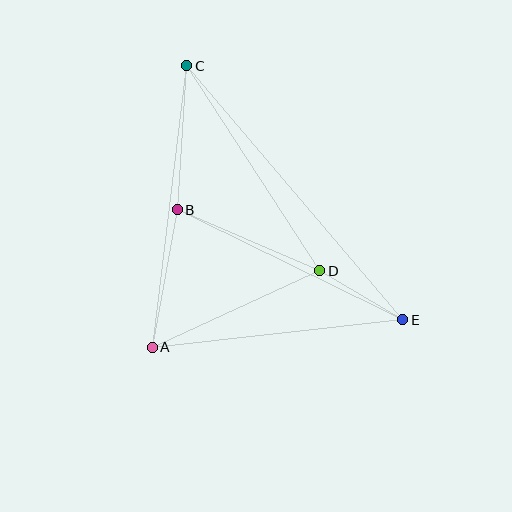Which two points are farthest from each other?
Points C and E are farthest from each other.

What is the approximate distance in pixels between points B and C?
The distance between B and C is approximately 144 pixels.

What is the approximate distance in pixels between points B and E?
The distance between B and E is approximately 251 pixels.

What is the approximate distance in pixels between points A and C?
The distance between A and C is approximately 284 pixels.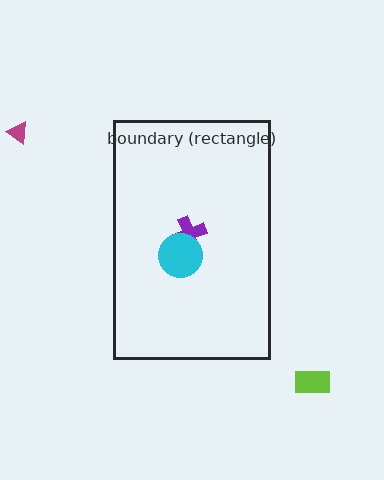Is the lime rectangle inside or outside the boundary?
Outside.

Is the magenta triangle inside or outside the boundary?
Outside.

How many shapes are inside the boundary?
2 inside, 2 outside.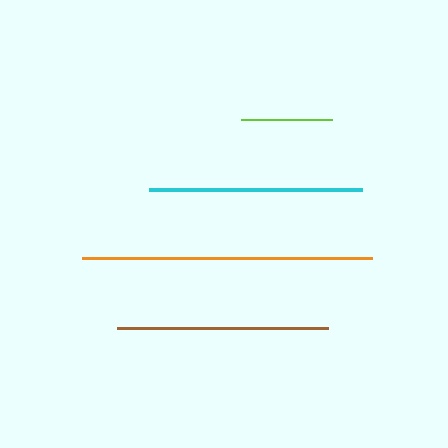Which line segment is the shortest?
The lime line is the shortest at approximately 91 pixels.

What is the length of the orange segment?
The orange segment is approximately 289 pixels long.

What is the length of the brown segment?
The brown segment is approximately 211 pixels long.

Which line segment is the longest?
The orange line is the longest at approximately 289 pixels.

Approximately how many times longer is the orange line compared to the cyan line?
The orange line is approximately 1.4 times the length of the cyan line.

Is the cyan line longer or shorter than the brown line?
The cyan line is longer than the brown line.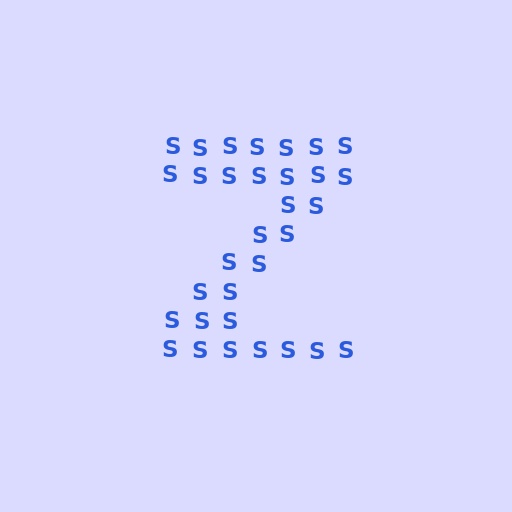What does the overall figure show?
The overall figure shows the letter Z.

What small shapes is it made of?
It is made of small letter S's.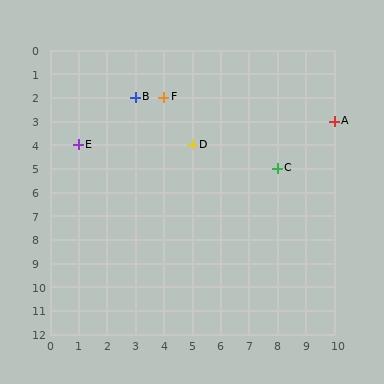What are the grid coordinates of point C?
Point C is at grid coordinates (8, 5).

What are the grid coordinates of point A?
Point A is at grid coordinates (10, 3).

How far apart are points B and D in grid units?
Points B and D are 2 columns and 2 rows apart (about 2.8 grid units diagonally).